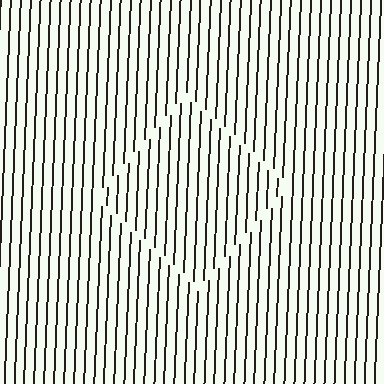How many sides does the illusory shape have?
4 sides — the line-ends trace a square.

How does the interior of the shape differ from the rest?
The interior of the shape contains the same grating, shifted by half a period — the contour is defined by the phase discontinuity where line-ends from the inner and outer gratings abut.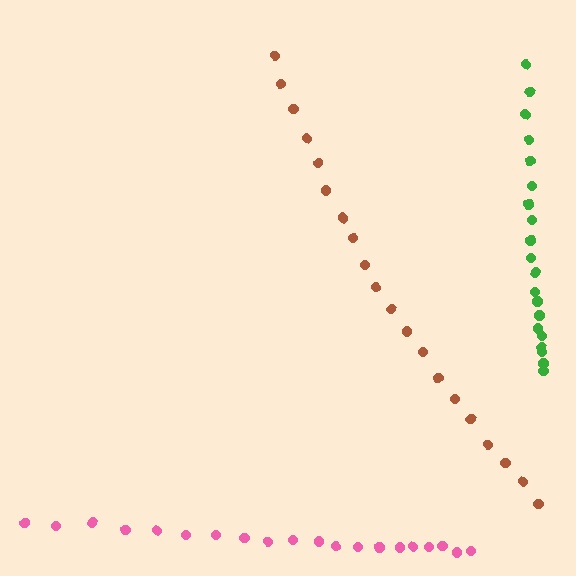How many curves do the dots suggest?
There are 3 distinct paths.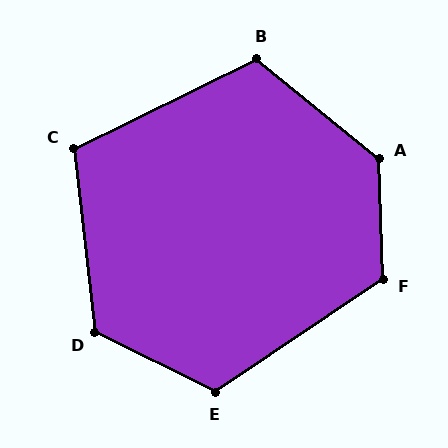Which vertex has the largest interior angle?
A, at approximately 131 degrees.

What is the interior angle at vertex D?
Approximately 123 degrees (obtuse).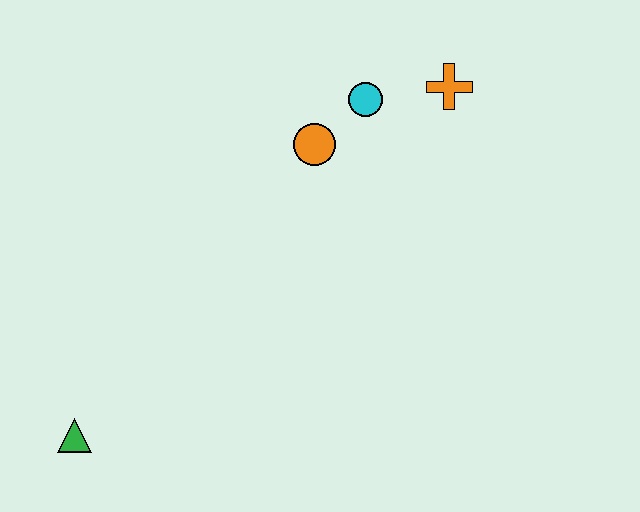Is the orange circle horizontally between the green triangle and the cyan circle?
Yes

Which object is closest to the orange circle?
The cyan circle is closest to the orange circle.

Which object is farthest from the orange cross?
The green triangle is farthest from the orange cross.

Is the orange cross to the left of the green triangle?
No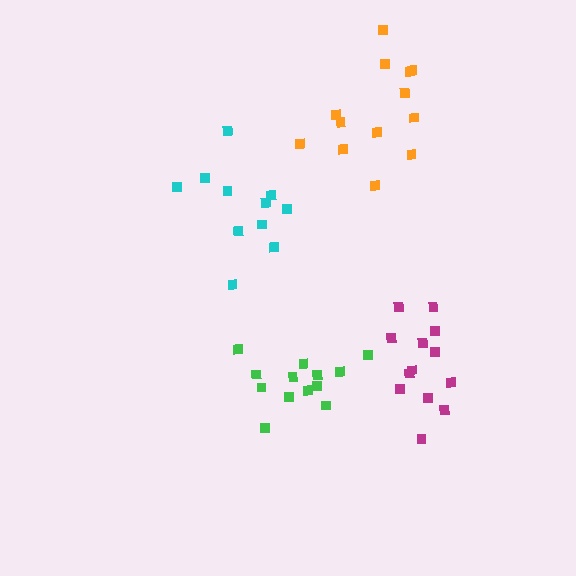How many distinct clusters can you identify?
There are 4 distinct clusters.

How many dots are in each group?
Group 1: 13 dots, Group 2: 13 dots, Group 3: 11 dots, Group 4: 13 dots (50 total).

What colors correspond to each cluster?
The clusters are colored: orange, green, cyan, magenta.